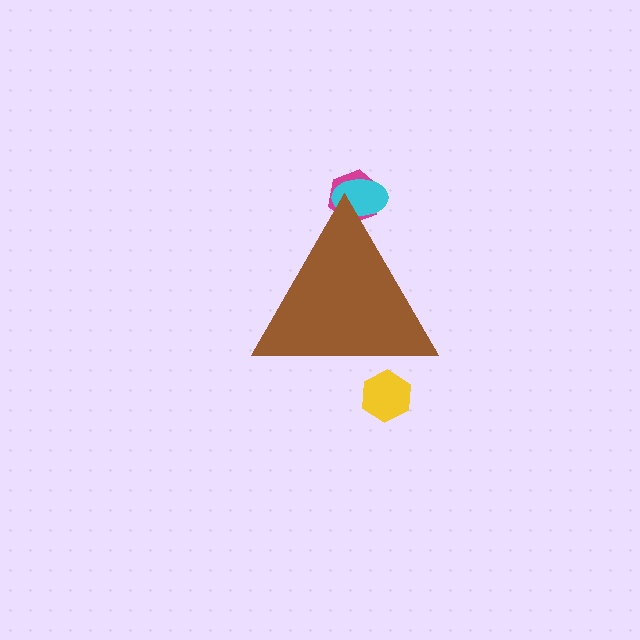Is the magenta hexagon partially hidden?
Yes, the magenta hexagon is partially hidden behind the brown triangle.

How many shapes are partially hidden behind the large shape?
3 shapes are partially hidden.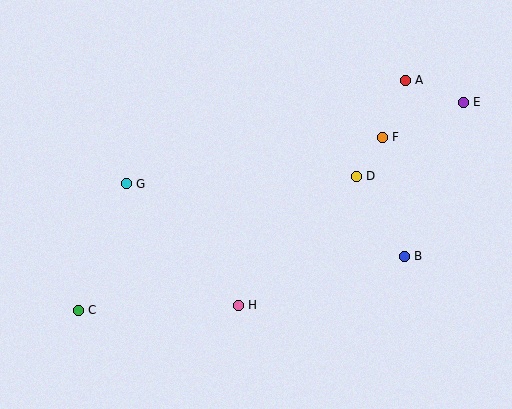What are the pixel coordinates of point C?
Point C is at (78, 310).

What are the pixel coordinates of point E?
Point E is at (463, 102).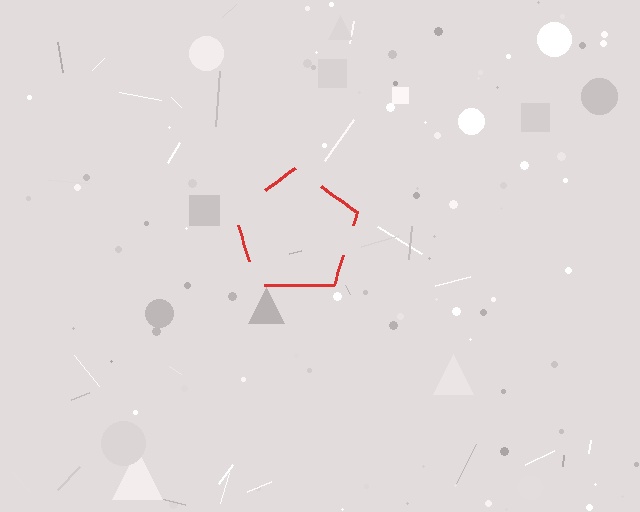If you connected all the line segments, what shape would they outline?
They would outline a pentagon.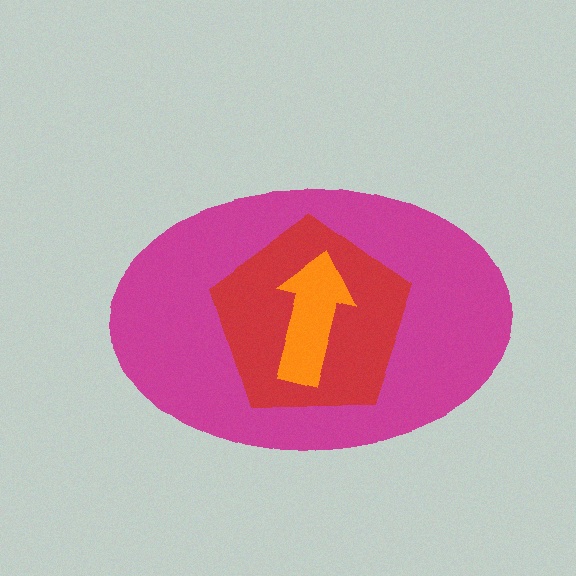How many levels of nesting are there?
3.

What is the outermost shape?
The magenta ellipse.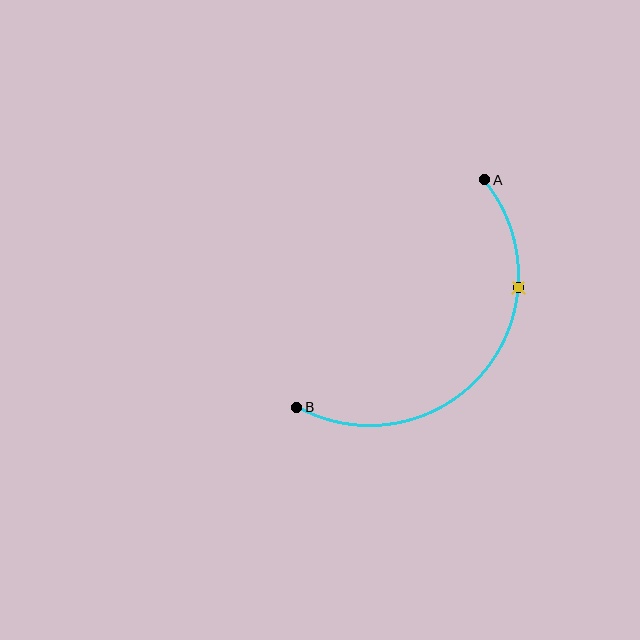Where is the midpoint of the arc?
The arc midpoint is the point on the curve farthest from the straight line joining A and B. It sits below and to the right of that line.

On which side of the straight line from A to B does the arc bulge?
The arc bulges below and to the right of the straight line connecting A and B.